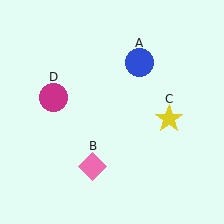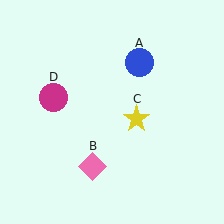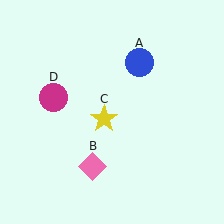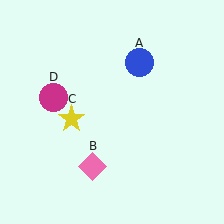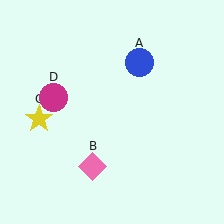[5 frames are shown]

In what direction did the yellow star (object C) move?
The yellow star (object C) moved left.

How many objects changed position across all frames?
1 object changed position: yellow star (object C).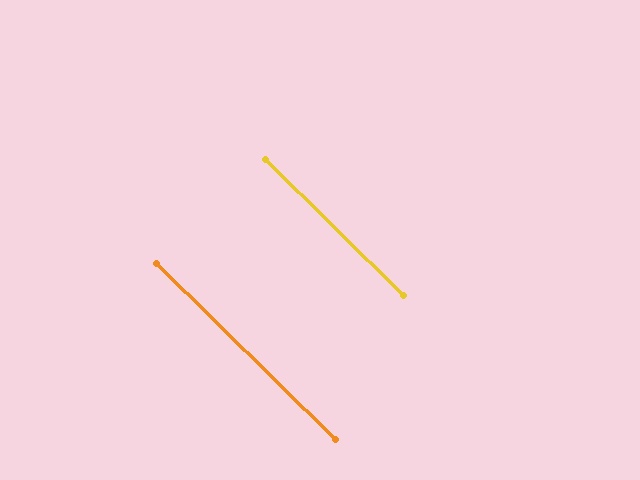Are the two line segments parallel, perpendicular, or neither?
Parallel — their directions differ by only 0.4°.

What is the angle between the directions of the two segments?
Approximately 0 degrees.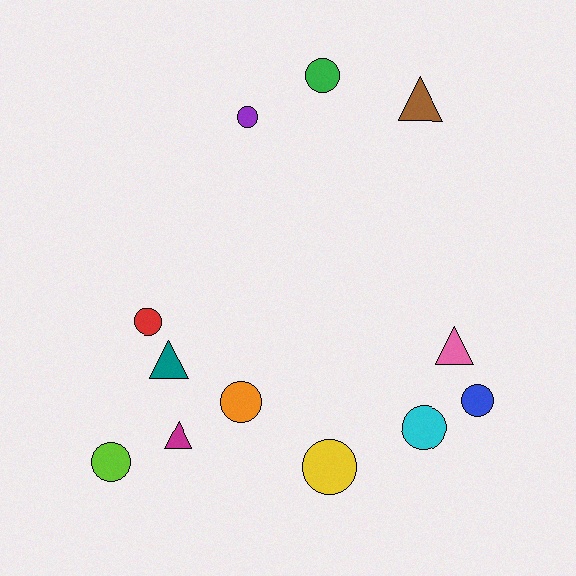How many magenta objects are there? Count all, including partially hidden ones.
There is 1 magenta object.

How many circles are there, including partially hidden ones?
There are 8 circles.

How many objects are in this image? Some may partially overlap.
There are 12 objects.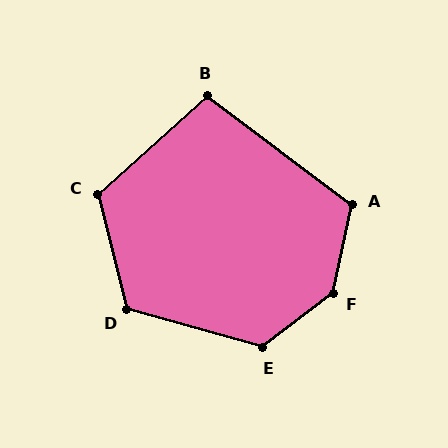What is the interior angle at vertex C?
Approximately 118 degrees (obtuse).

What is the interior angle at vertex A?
Approximately 115 degrees (obtuse).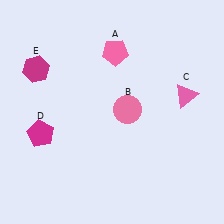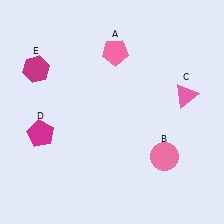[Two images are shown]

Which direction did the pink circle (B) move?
The pink circle (B) moved down.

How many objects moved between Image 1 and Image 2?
1 object moved between the two images.